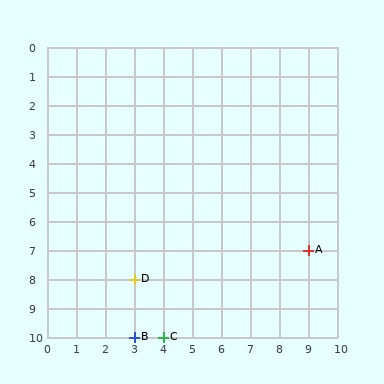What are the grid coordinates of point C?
Point C is at grid coordinates (4, 10).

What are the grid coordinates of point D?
Point D is at grid coordinates (3, 8).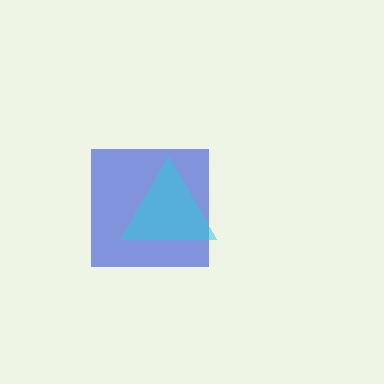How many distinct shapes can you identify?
There are 2 distinct shapes: a blue square, a cyan triangle.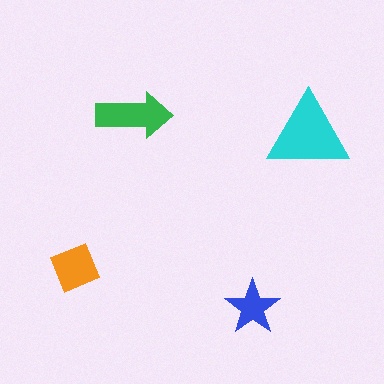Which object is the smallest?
The blue star.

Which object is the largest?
The cyan triangle.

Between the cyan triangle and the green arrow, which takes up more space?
The cyan triangle.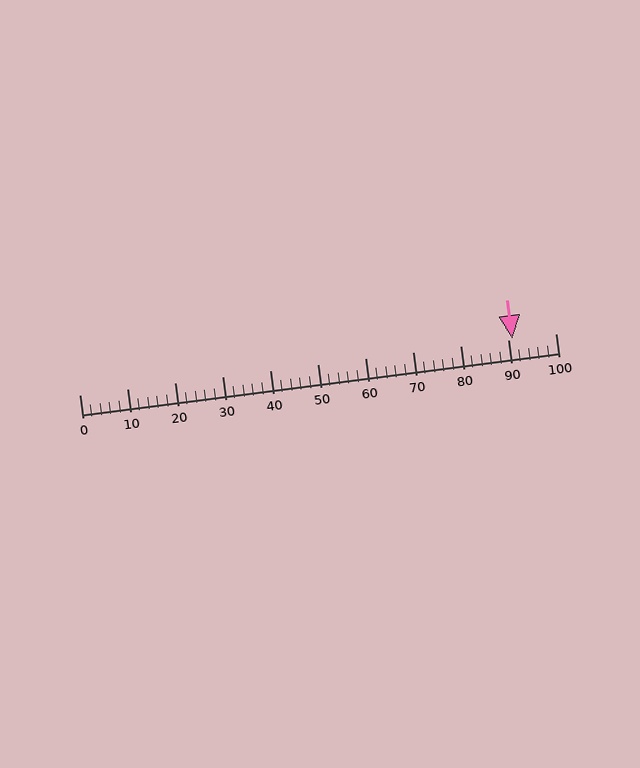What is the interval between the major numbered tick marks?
The major tick marks are spaced 10 units apart.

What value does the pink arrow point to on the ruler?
The pink arrow points to approximately 91.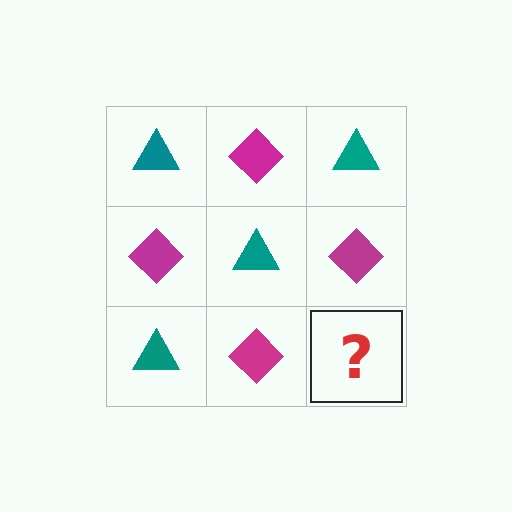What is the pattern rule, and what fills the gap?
The rule is that it alternates teal triangle and magenta diamond in a checkerboard pattern. The gap should be filled with a teal triangle.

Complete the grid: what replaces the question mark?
The question mark should be replaced with a teal triangle.